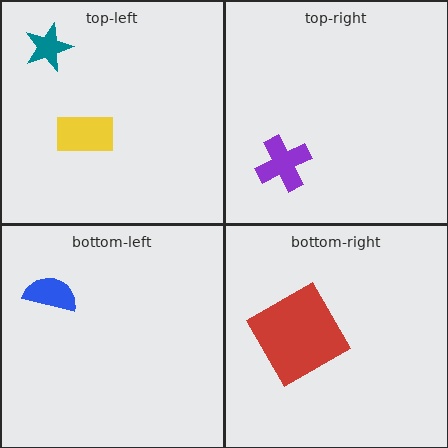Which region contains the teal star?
The top-left region.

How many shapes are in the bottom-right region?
1.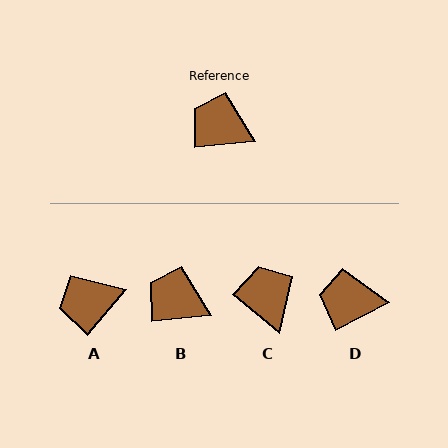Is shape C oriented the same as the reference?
No, it is off by about 44 degrees.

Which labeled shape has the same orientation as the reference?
B.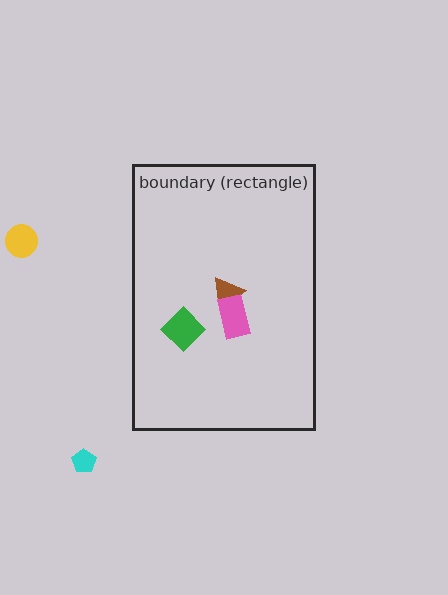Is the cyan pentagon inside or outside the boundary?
Outside.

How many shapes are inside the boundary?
3 inside, 2 outside.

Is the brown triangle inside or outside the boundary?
Inside.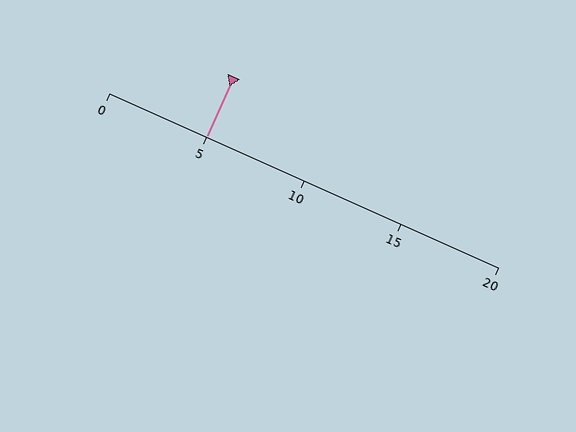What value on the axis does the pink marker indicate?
The marker indicates approximately 5.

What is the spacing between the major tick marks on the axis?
The major ticks are spaced 5 apart.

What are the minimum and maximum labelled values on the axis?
The axis runs from 0 to 20.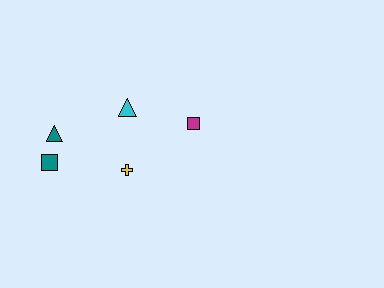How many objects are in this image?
There are 5 objects.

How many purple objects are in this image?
There are no purple objects.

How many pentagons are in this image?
There are no pentagons.